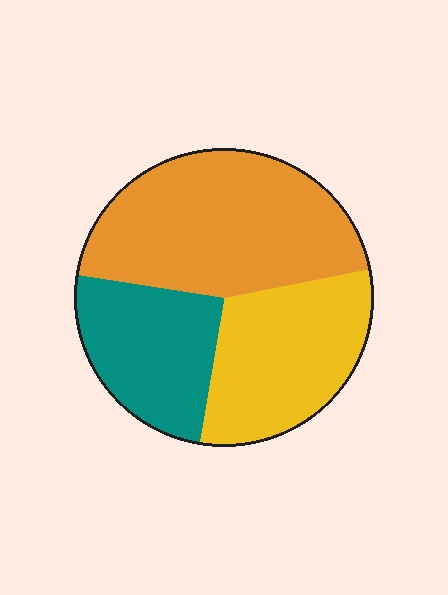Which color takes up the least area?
Teal, at roughly 25%.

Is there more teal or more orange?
Orange.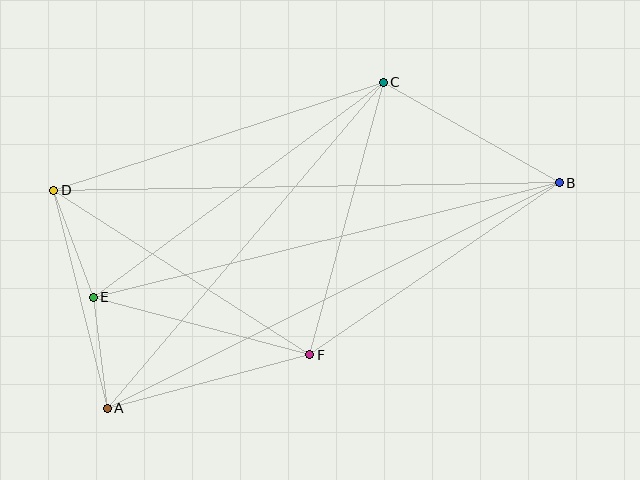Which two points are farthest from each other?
Points B and D are farthest from each other.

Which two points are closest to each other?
Points A and E are closest to each other.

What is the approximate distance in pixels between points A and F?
The distance between A and F is approximately 209 pixels.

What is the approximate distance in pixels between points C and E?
The distance between C and E is approximately 361 pixels.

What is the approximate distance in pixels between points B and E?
The distance between B and E is approximately 480 pixels.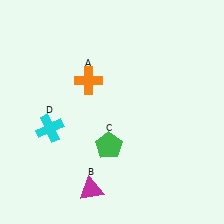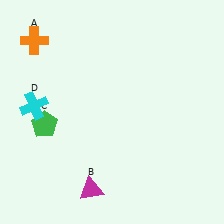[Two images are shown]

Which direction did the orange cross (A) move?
The orange cross (A) moved left.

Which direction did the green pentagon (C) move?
The green pentagon (C) moved left.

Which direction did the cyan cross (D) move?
The cyan cross (D) moved up.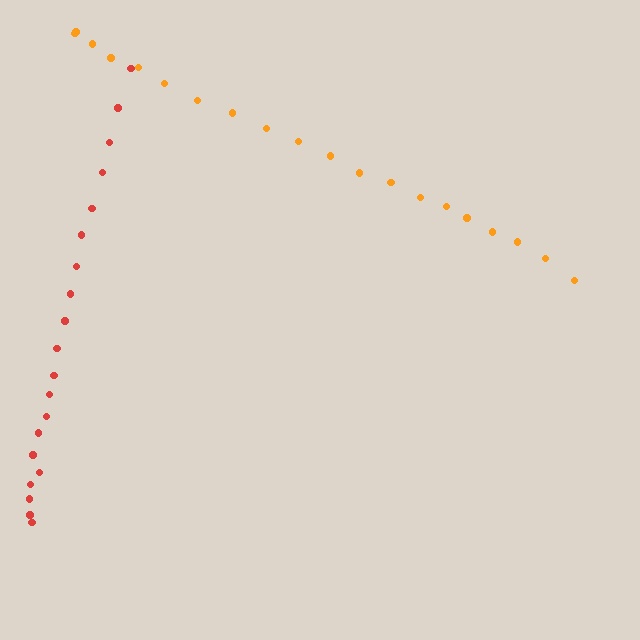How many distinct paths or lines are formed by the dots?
There are 2 distinct paths.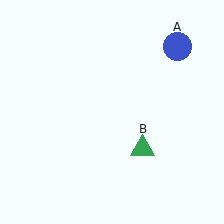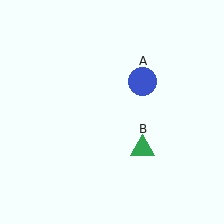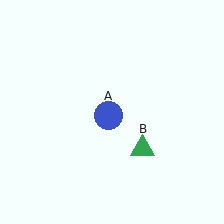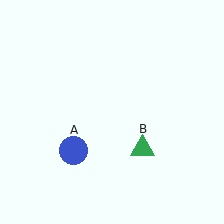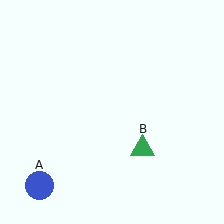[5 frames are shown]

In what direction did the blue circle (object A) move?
The blue circle (object A) moved down and to the left.